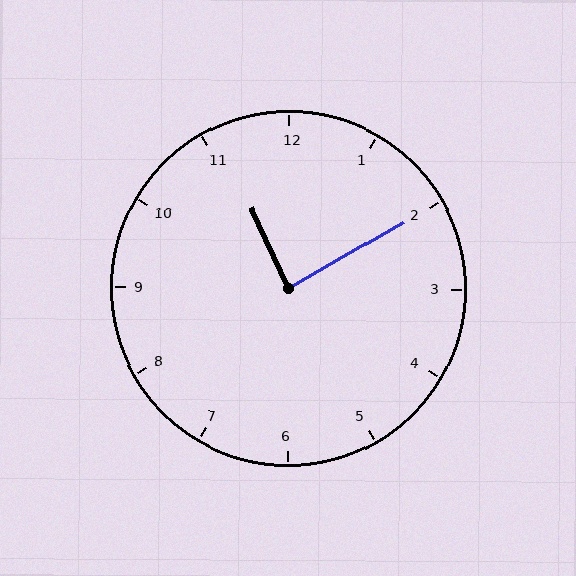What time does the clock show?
11:10.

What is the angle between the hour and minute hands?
Approximately 85 degrees.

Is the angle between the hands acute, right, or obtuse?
It is right.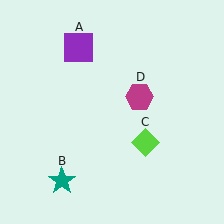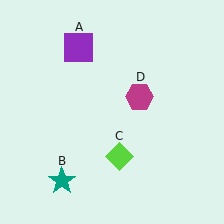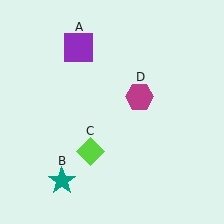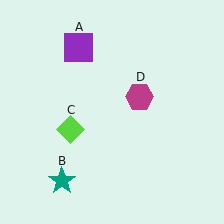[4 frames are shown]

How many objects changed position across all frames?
1 object changed position: lime diamond (object C).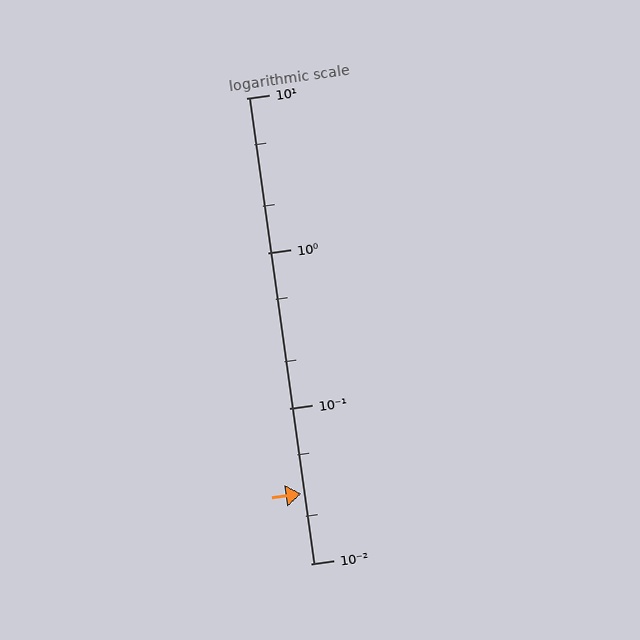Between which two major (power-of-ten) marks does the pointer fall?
The pointer is between 0.01 and 0.1.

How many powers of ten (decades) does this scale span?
The scale spans 3 decades, from 0.01 to 10.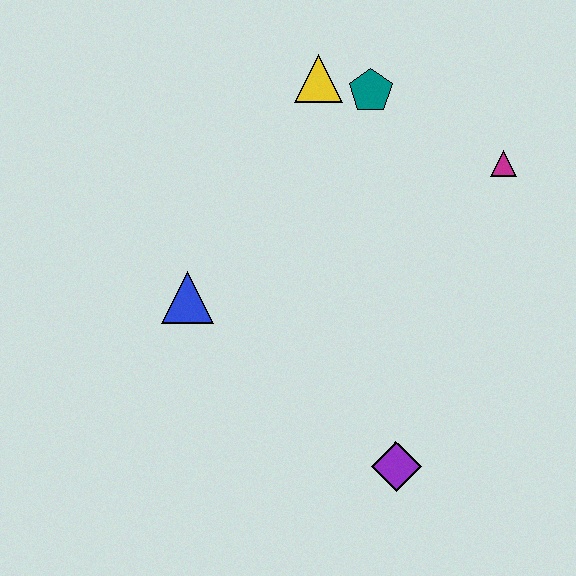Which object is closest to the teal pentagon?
The yellow triangle is closest to the teal pentagon.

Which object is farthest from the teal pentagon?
The purple diamond is farthest from the teal pentagon.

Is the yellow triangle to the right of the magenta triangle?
No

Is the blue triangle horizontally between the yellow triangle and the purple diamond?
No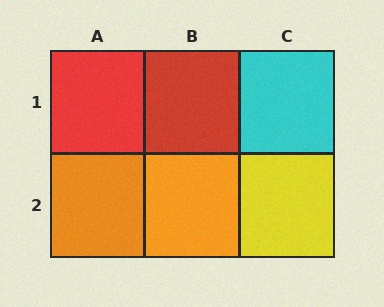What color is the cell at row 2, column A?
Orange.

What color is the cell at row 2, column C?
Yellow.